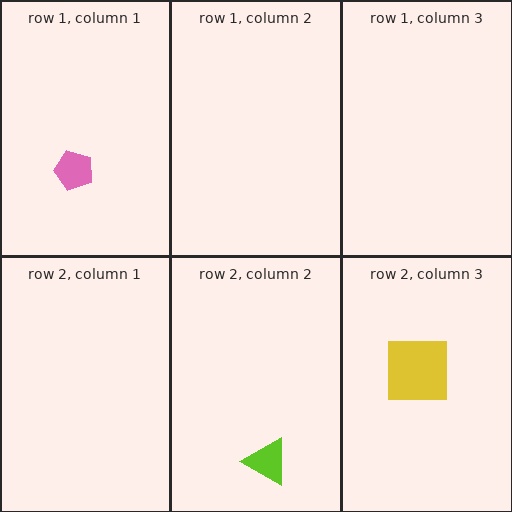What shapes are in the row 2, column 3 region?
The yellow square.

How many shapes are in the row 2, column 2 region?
1.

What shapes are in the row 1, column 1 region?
The pink pentagon.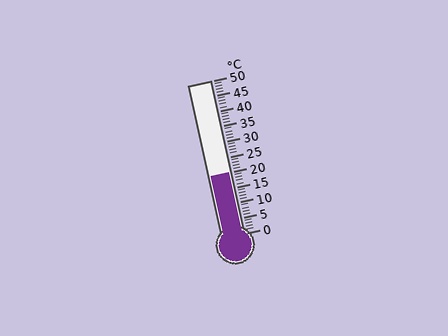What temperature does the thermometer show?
The thermometer shows approximately 20°C.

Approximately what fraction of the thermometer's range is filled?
The thermometer is filled to approximately 40% of its range.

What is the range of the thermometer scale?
The thermometer scale ranges from 0°C to 50°C.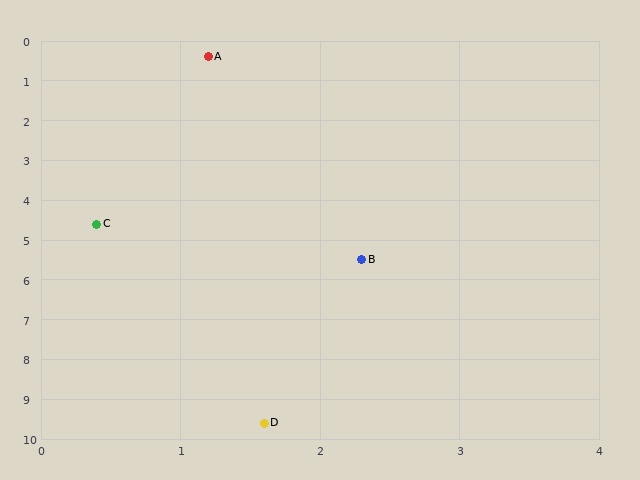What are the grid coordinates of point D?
Point D is at approximately (1.6, 9.6).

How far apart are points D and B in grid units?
Points D and B are about 4.2 grid units apart.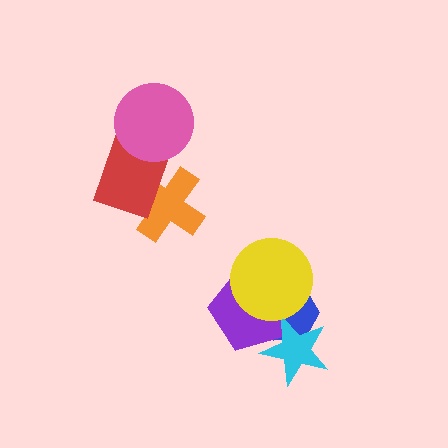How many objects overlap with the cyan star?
2 objects overlap with the cyan star.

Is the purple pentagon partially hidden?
Yes, it is partially covered by another shape.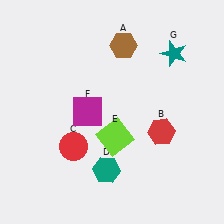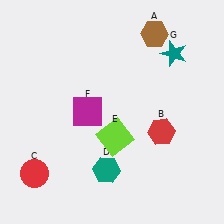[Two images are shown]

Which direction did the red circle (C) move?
The red circle (C) moved left.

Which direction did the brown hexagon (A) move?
The brown hexagon (A) moved right.